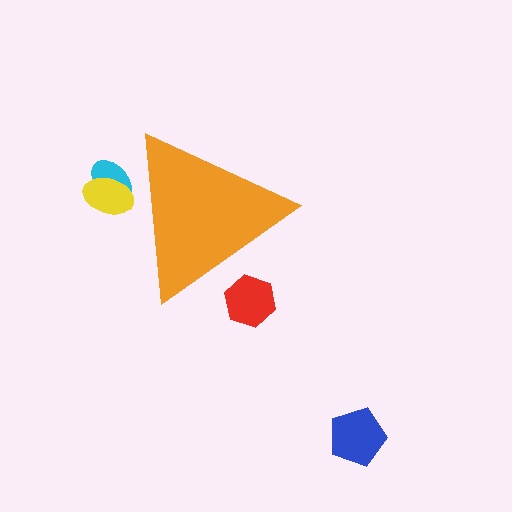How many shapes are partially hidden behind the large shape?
3 shapes are partially hidden.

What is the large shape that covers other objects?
An orange triangle.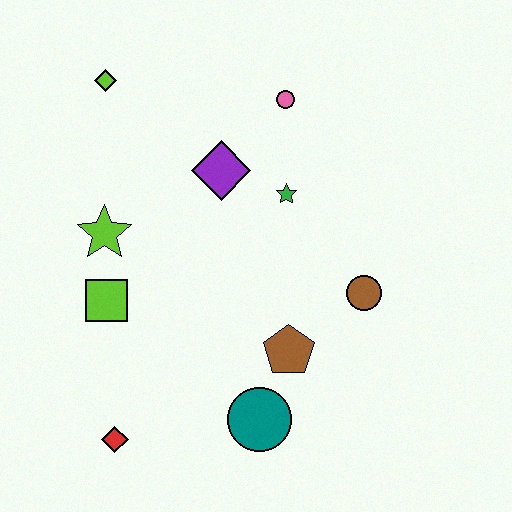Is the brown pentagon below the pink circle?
Yes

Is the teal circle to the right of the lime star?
Yes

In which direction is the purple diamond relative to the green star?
The purple diamond is to the left of the green star.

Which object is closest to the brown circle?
The brown pentagon is closest to the brown circle.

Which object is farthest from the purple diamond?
The red diamond is farthest from the purple diamond.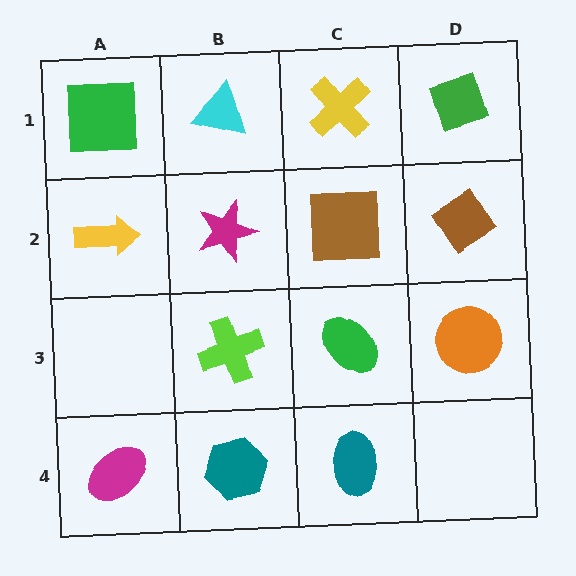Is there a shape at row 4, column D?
No, that cell is empty.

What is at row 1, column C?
A yellow cross.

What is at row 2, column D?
A brown diamond.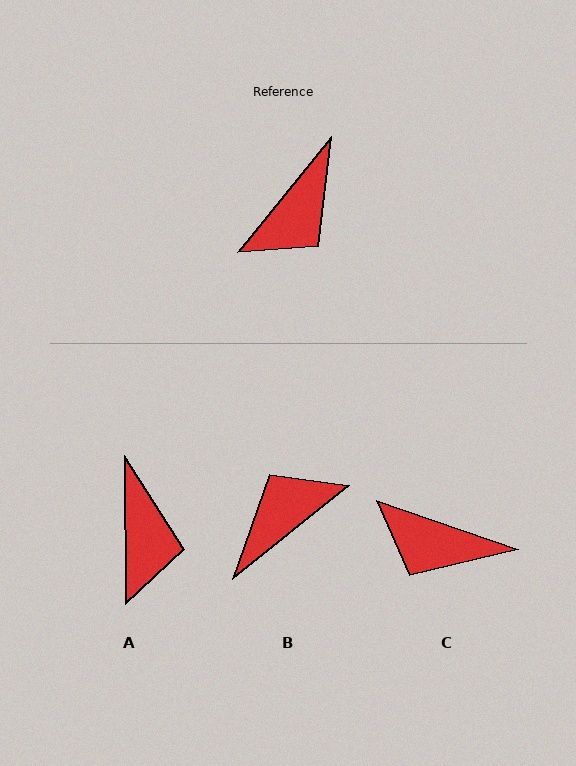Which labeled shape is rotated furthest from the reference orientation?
B, about 168 degrees away.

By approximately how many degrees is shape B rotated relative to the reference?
Approximately 168 degrees counter-clockwise.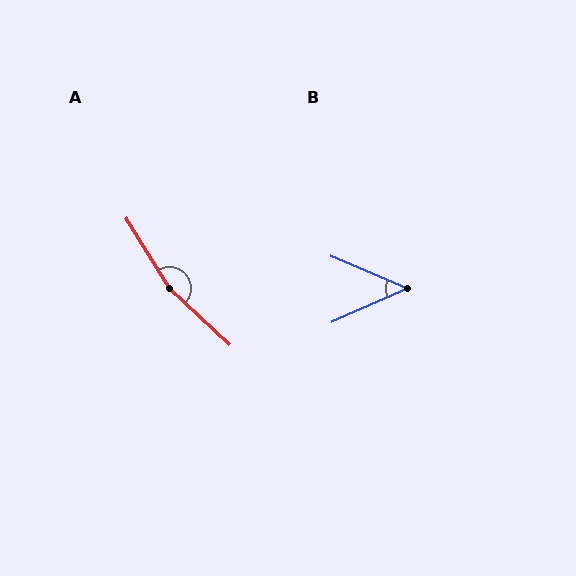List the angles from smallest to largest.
B (47°), A (165°).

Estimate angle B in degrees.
Approximately 47 degrees.